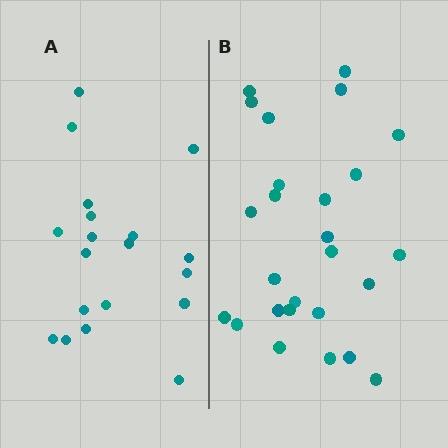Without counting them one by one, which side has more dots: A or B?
Region B (the right region) has more dots.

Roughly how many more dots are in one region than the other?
Region B has roughly 8 or so more dots than region A.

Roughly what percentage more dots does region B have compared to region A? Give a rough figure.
About 35% more.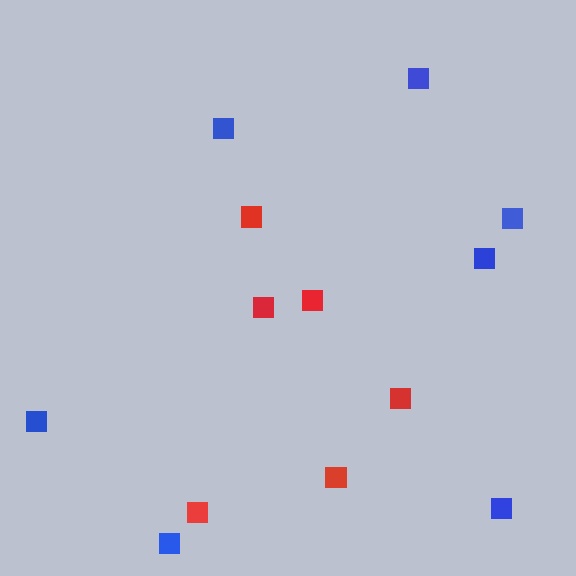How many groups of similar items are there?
There are 2 groups: one group of red squares (6) and one group of blue squares (7).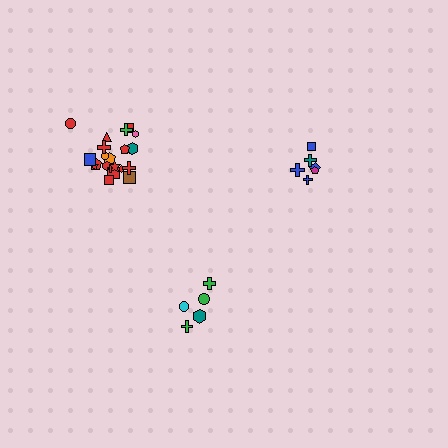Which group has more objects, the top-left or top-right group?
The top-left group.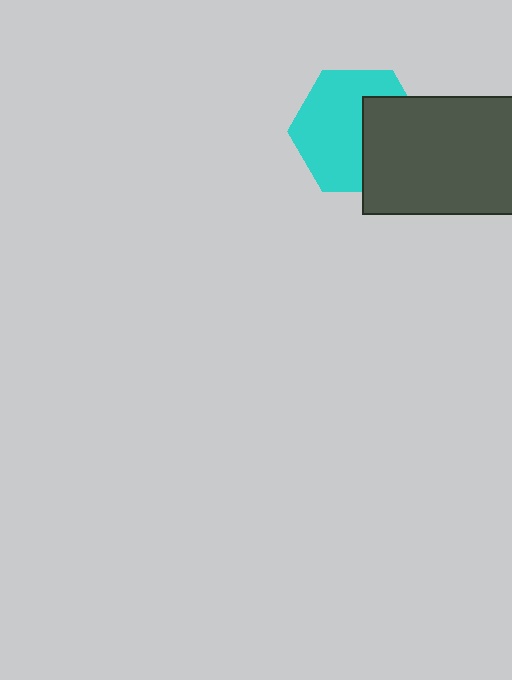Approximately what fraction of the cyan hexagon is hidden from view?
Roughly 38% of the cyan hexagon is hidden behind the dark gray rectangle.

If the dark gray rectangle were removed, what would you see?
You would see the complete cyan hexagon.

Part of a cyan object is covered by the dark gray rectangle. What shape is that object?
It is a hexagon.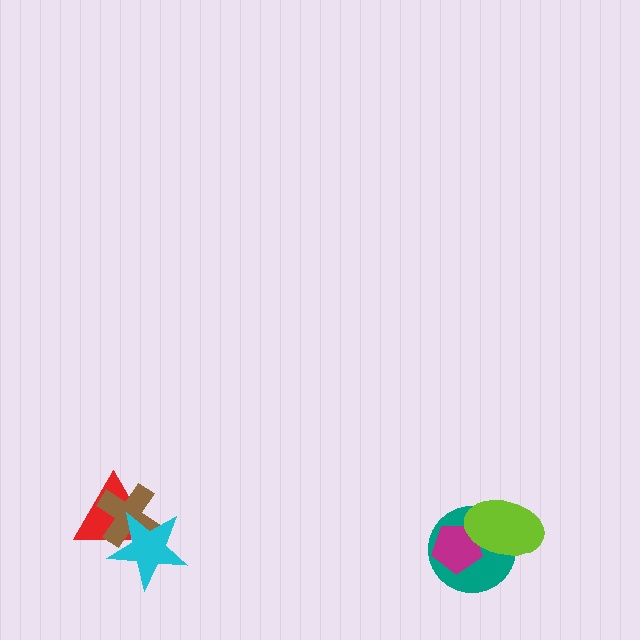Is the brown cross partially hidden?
Yes, it is partially covered by another shape.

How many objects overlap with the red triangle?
2 objects overlap with the red triangle.